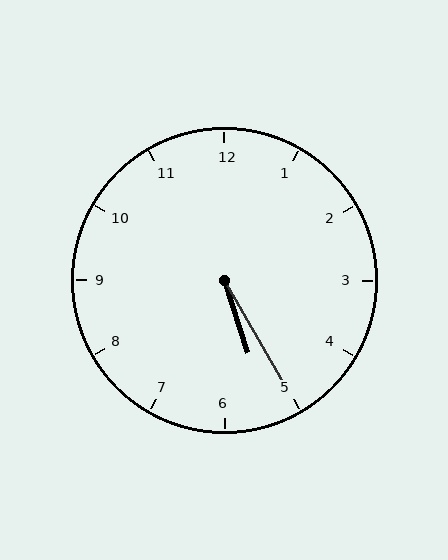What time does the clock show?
5:25.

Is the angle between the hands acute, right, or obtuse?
It is acute.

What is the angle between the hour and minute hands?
Approximately 12 degrees.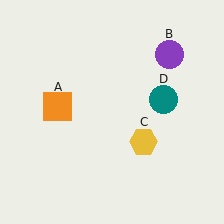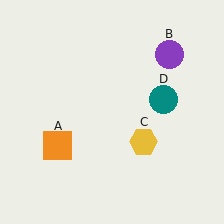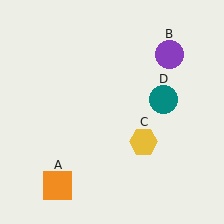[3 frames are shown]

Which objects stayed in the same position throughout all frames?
Purple circle (object B) and yellow hexagon (object C) and teal circle (object D) remained stationary.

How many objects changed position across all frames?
1 object changed position: orange square (object A).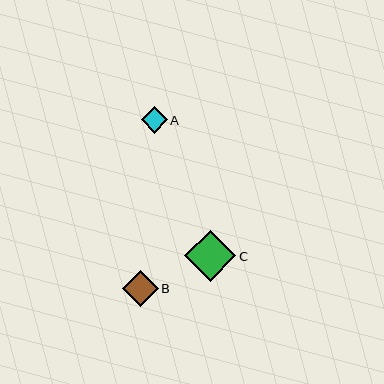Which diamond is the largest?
Diamond C is the largest with a size of approximately 51 pixels.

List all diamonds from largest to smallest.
From largest to smallest: C, B, A.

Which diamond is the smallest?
Diamond A is the smallest with a size of approximately 26 pixels.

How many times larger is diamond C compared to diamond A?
Diamond C is approximately 1.9 times the size of diamond A.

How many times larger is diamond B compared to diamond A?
Diamond B is approximately 1.4 times the size of diamond A.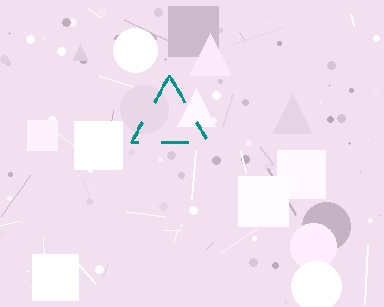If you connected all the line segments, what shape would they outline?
They would outline a triangle.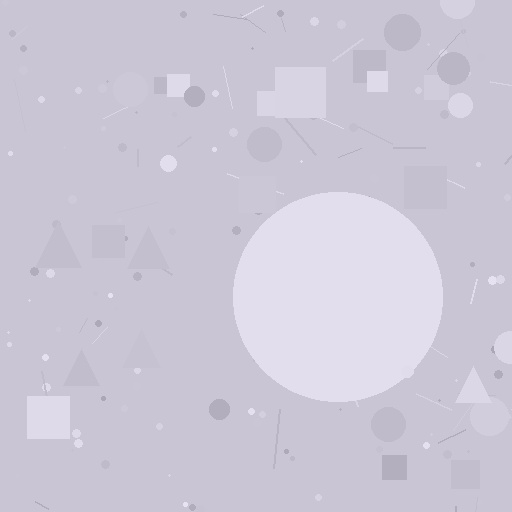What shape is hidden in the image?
A circle is hidden in the image.